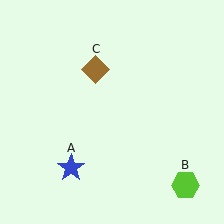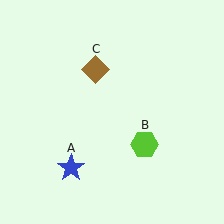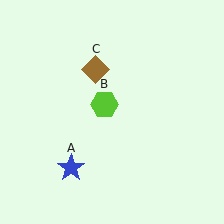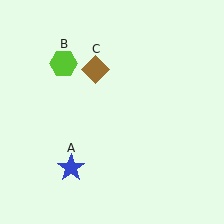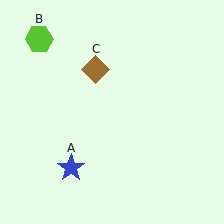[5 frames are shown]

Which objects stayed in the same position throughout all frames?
Blue star (object A) and brown diamond (object C) remained stationary.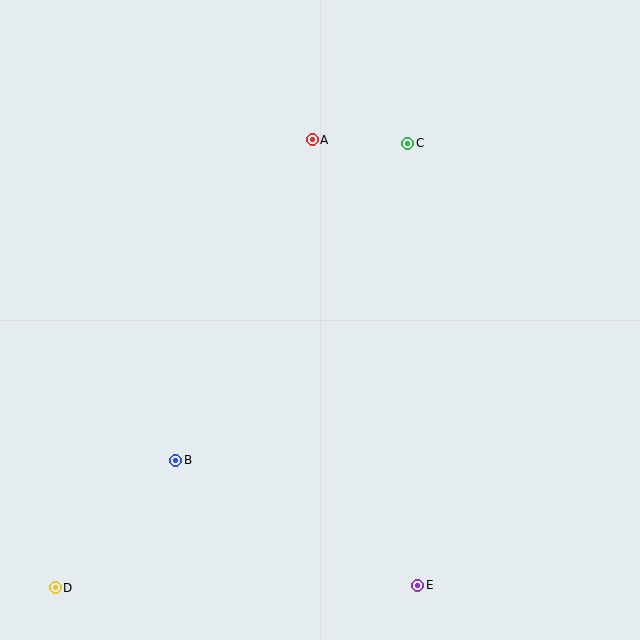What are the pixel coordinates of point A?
Point A is at (312, 140).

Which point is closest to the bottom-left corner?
Point D is closest to the bottom-left corner.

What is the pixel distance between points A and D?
The distance between A and D is 516 pixels.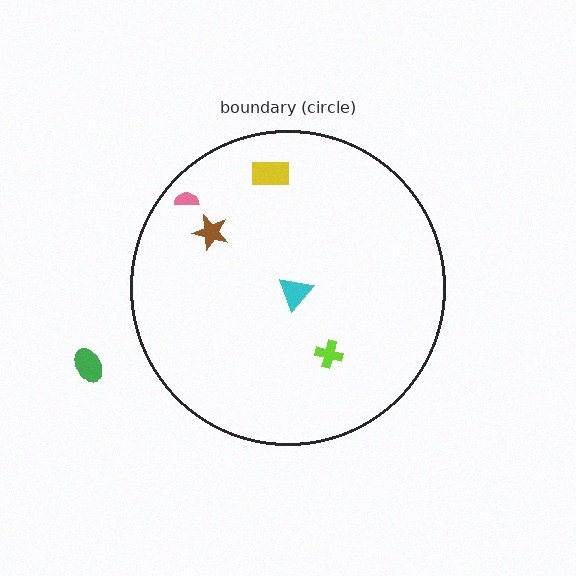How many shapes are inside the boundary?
5 inside, 1 outside.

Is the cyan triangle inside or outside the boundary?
Inside.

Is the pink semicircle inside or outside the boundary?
Inside.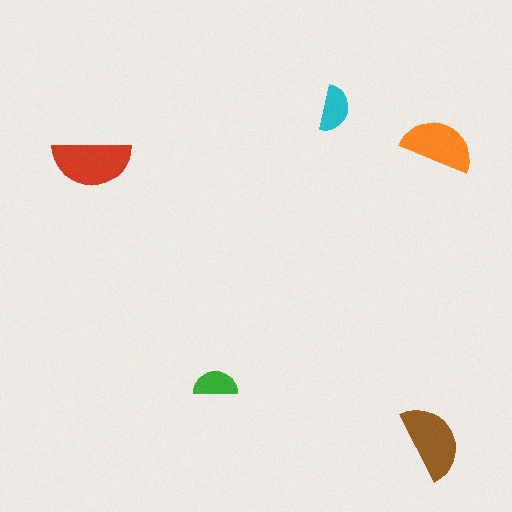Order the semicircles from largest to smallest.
the red one, the brown one, the orange one, the cyan one, the green one.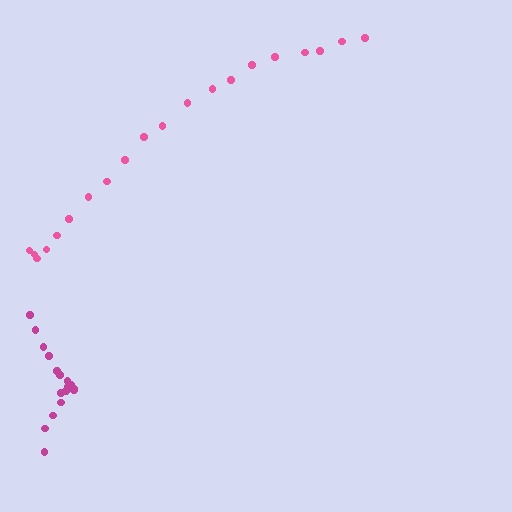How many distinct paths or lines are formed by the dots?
There are 2 distinct paths.